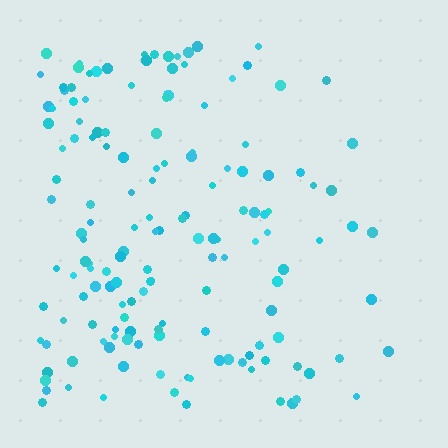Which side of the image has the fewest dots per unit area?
The right.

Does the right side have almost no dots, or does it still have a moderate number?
Still a moderate number, just noticeably fewer than the left.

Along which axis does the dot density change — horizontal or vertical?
Horizontal.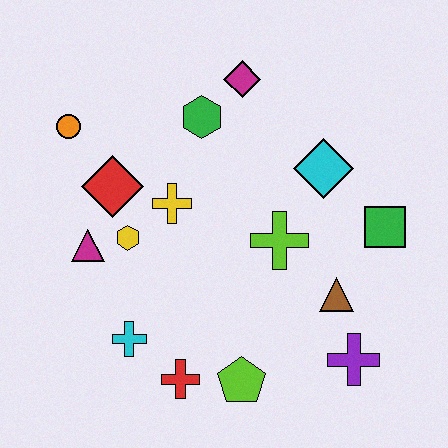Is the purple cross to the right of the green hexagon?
Yes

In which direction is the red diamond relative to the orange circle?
The red diamond is below the orange circle.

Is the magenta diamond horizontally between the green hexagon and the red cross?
No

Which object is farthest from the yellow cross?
The purple cross is farthest from the yellow cross.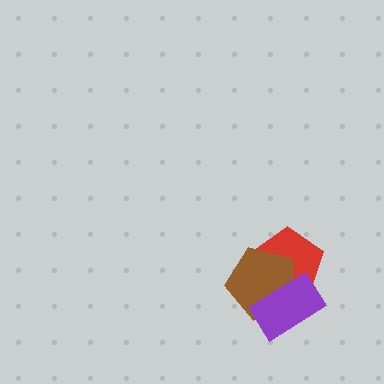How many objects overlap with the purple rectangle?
2 objects overlap with the purple rectangle.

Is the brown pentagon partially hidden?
Yes, it is partially covered by another shape.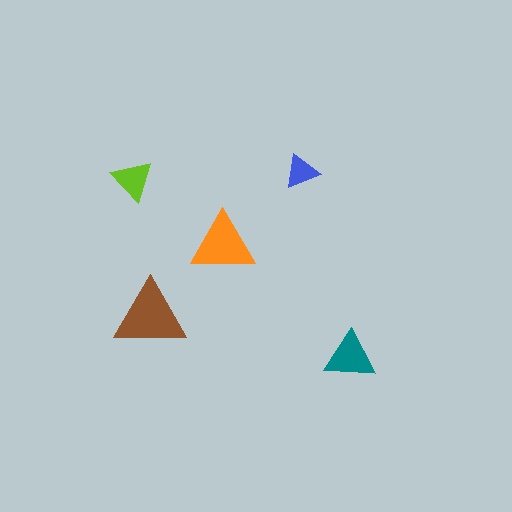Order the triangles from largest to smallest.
the brown one, the orange one, the teal one, the lime one, the blue one.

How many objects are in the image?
There are 5 objects in the image.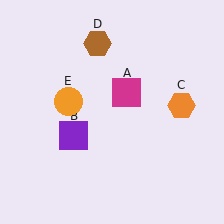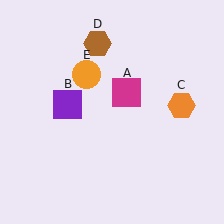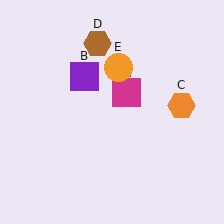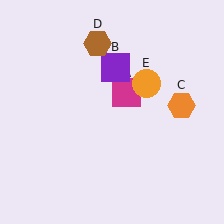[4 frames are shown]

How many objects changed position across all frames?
2 objects changed position: purple square (object B), orange circle (object E).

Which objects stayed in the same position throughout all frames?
Magenta square (object A) and orange hexagon (object C) and brown hexagon (object D) remained stationary.